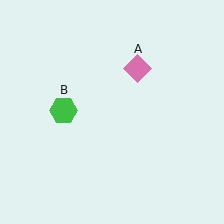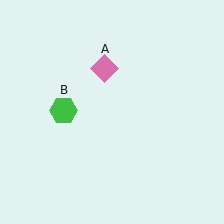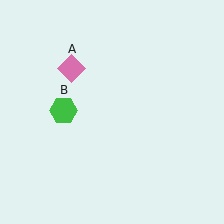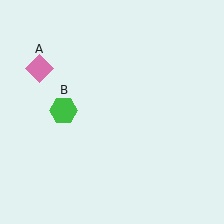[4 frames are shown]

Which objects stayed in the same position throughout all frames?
Green hexagon (object B) remained stationary.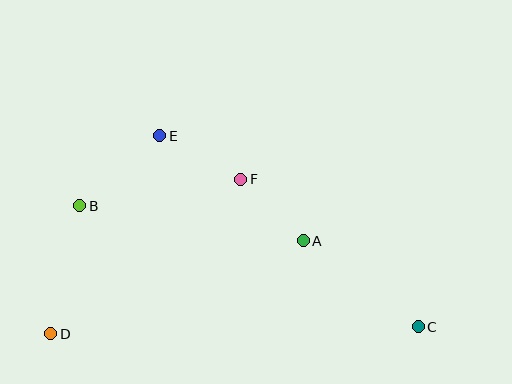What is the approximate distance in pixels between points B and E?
The distance between B and E is approximately 106 pixels.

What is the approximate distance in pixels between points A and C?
The distance between A and C is approximately 144 pixels.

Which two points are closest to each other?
Points A and F are closest to each other.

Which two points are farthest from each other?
Points C and D are farthest from each other.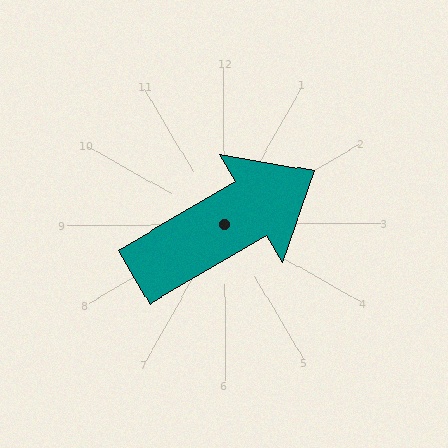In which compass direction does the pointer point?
Northeast.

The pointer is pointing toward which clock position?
Roughly 2 o'clock.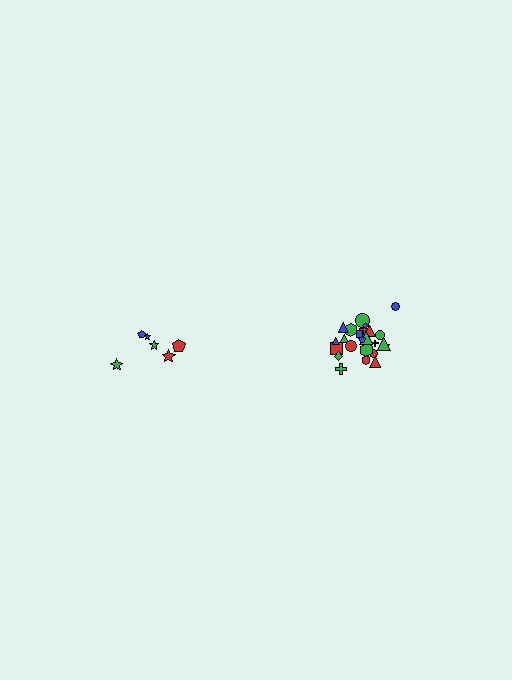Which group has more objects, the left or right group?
The right group.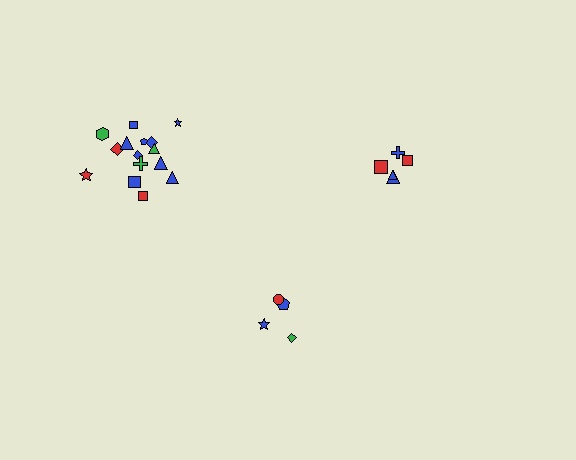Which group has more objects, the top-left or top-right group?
The top-left group.